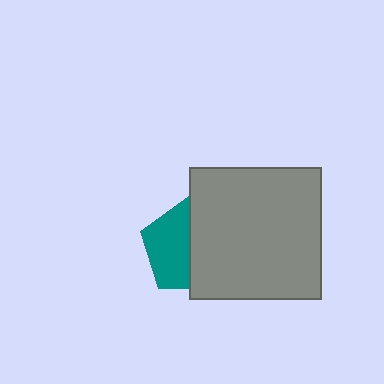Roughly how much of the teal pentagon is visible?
About half of it is visible (roughly 51%).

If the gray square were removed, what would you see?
You would see the complete teal pentagon.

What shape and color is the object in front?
The object in front is a gray square.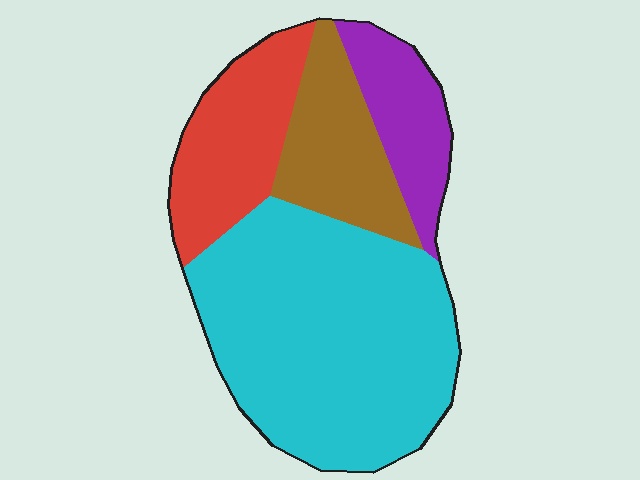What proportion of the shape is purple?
Purple covers roughly 15% of the shape.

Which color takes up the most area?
Cyan, at roughly 55%.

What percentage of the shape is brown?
Brown covers roughly 15% of the shape.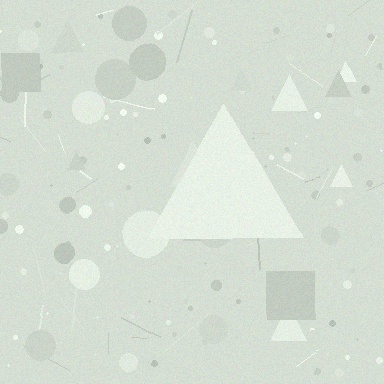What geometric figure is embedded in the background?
A triangle is embedded in the background.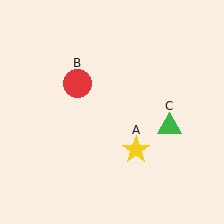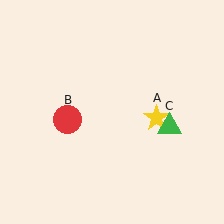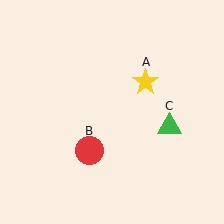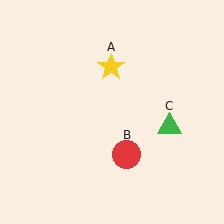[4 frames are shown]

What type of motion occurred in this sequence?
The yellow star (object A), red circle (object B) rotated counterclockwise around the center of the scene.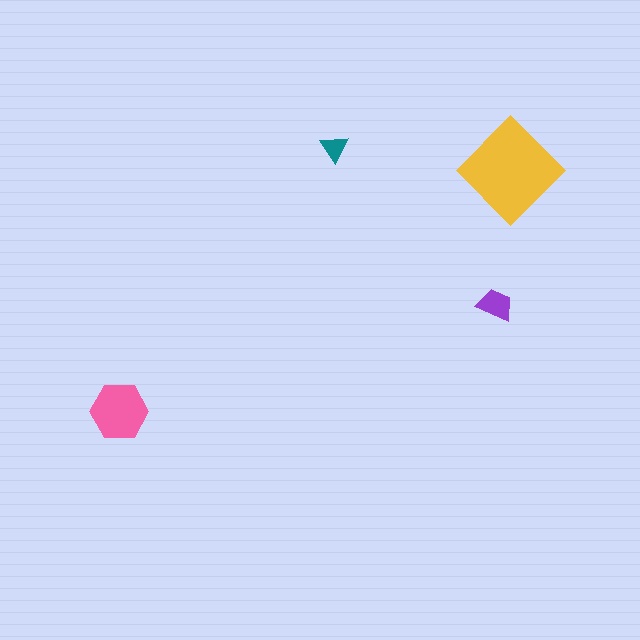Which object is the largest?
The yellow diamond.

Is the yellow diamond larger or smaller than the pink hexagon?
Larger.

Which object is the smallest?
The teal triangle.